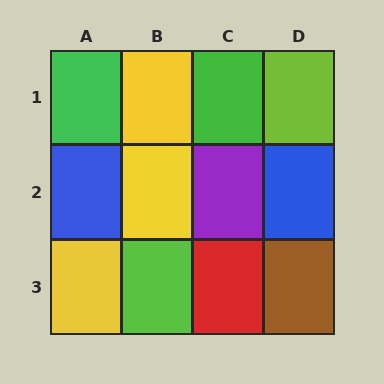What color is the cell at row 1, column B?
Yellow.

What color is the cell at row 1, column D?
Lime.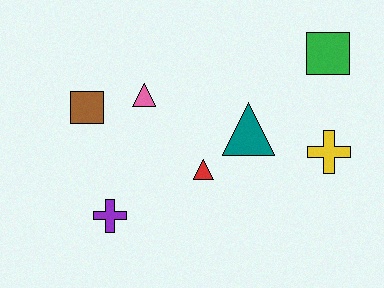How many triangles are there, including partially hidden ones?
There are 3 triangles.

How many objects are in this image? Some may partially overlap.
There are 7 objects.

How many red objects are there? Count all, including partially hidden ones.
There is 1 red object.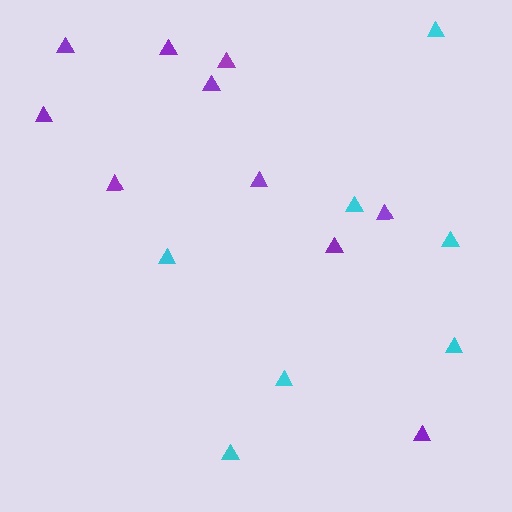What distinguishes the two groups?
There are 2 groups: one group of cyan triangles (7) and one group of purple triangles (10).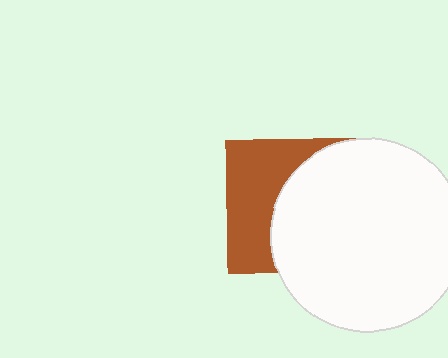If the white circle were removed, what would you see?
You would see the complete brown square.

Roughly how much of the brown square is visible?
A small part of it is visible (roughly 44%).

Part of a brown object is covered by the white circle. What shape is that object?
It is a square.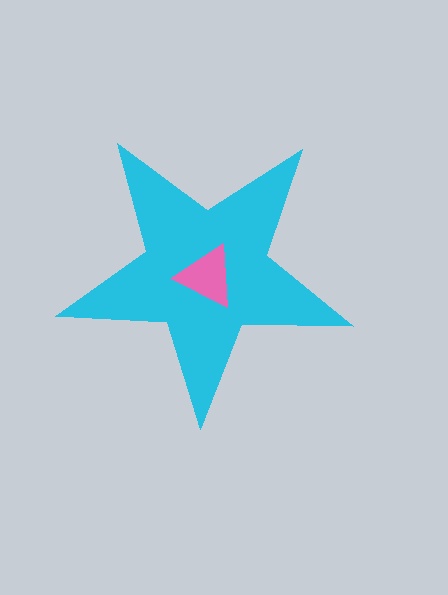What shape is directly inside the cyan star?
The pink triangle.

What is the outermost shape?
The cyan star.